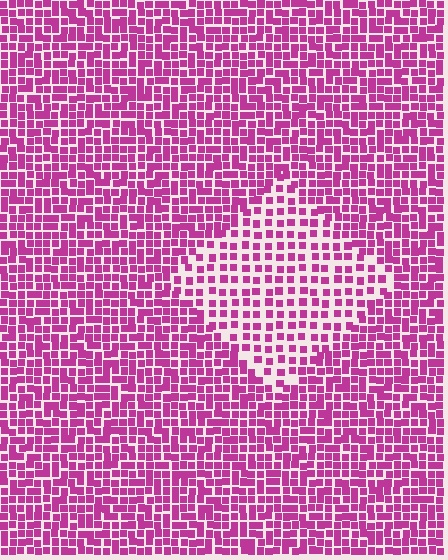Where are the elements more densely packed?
The elements are more densely packed outside the diamond boundary.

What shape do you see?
I see a diamond.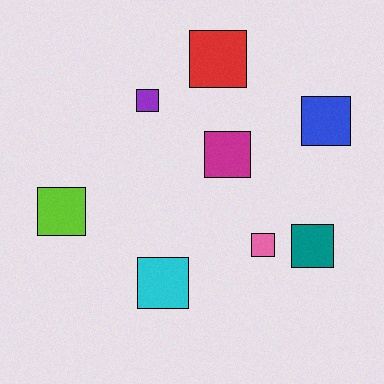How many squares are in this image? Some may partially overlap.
There are 8 squares.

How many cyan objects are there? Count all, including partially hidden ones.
There is 1 cyan object.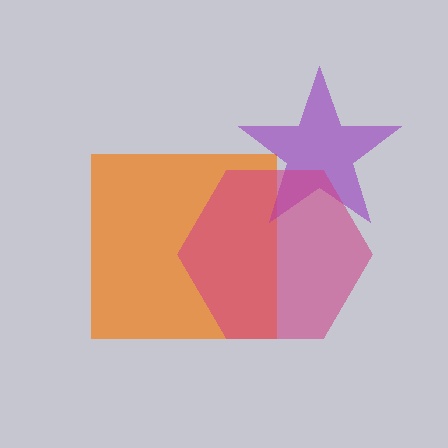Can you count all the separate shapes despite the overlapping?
Yes, there are 3 separate shapes.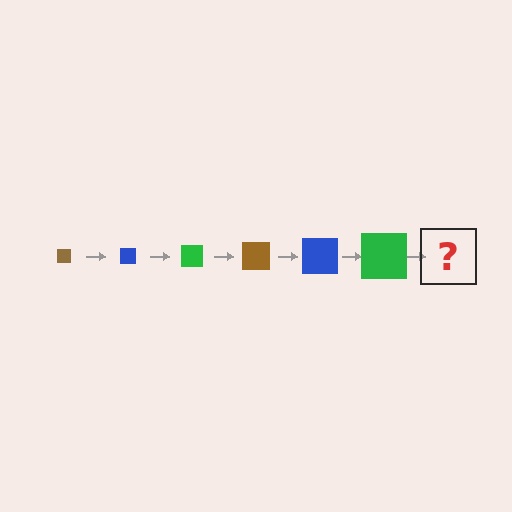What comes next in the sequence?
The next element should be a brown square, larger than the previous one.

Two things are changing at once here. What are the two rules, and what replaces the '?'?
The two rules are that the square grows larger each step and the color cycles through brown, blue, and green. The '?' should be a brown square, larger than the previous one.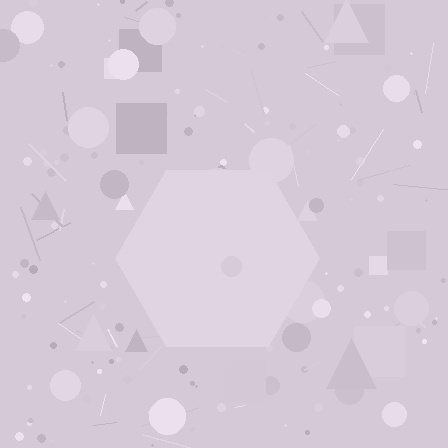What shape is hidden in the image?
A hexagon is hidden in the image.